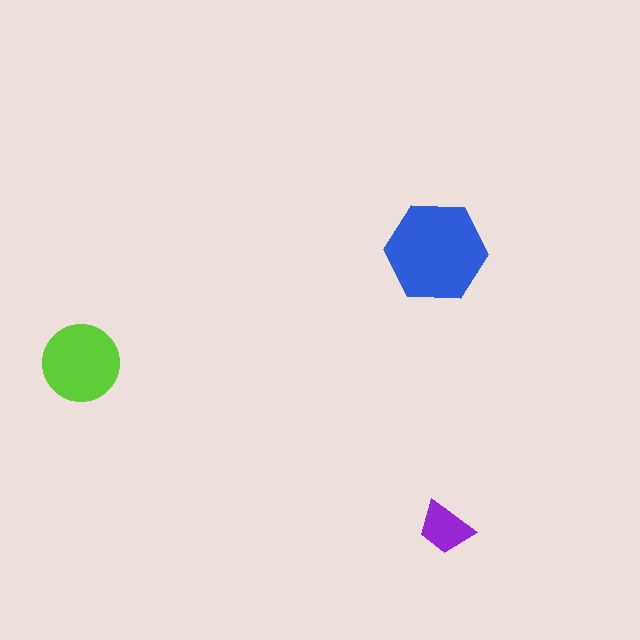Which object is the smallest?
The purple trapezoid.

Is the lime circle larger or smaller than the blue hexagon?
Smaller.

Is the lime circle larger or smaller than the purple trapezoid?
Larger.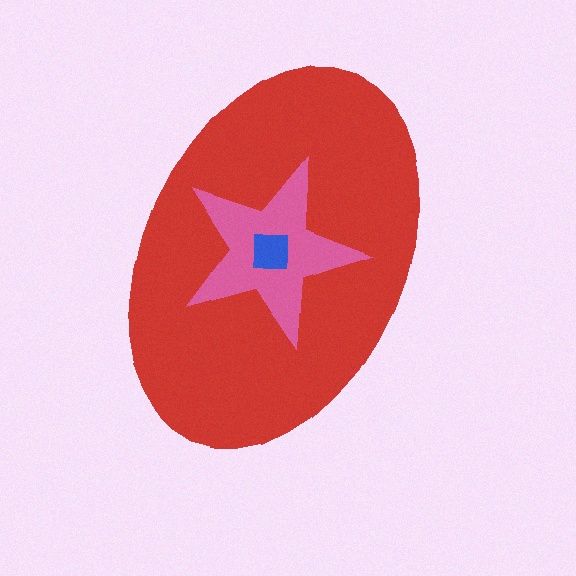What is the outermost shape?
The red ellipse.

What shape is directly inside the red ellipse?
The pink star.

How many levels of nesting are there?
3.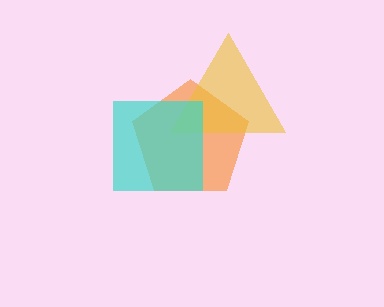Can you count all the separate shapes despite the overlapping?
Yes, there are 3 separate shapes.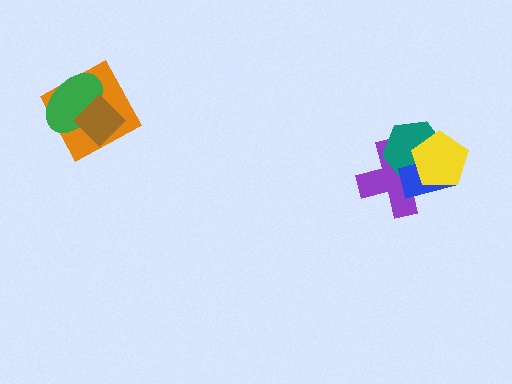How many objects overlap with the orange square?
2 objects overlap with the orange square.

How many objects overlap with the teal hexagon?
3 objects overlap with the teal hexagon.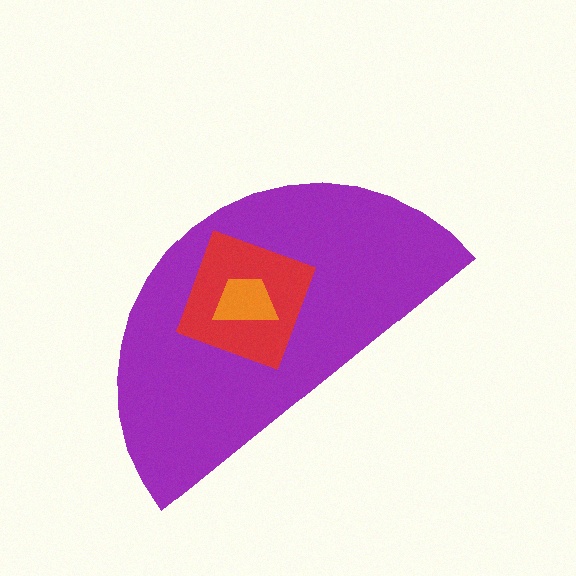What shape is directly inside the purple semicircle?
The red square.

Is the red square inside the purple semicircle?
Yes.